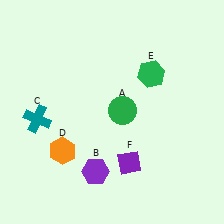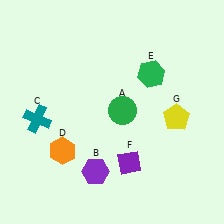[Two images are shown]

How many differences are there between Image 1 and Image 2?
There is 1 difference between the two images.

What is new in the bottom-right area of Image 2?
A yellow pentagon (G) was added in the bottom-right area of Image 2.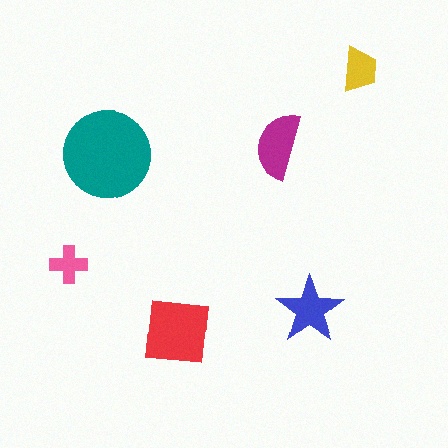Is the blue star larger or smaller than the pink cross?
Larger.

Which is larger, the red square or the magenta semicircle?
The red square.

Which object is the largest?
The teal circle.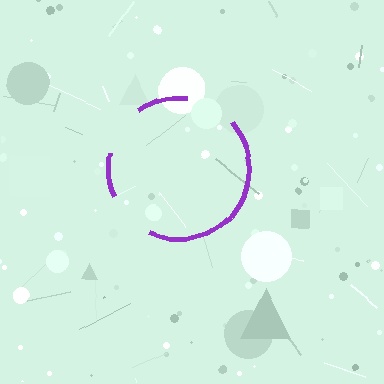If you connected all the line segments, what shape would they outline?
They would outline a circle.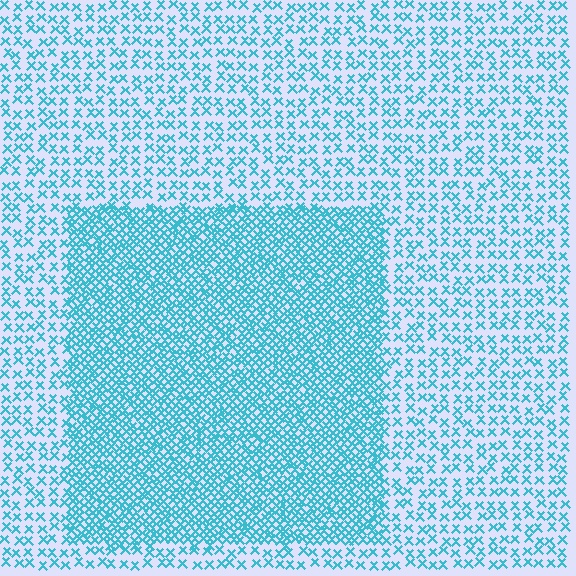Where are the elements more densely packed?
The elements are more densely packed inside the rectangle boundary.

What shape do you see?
I see a rectangle.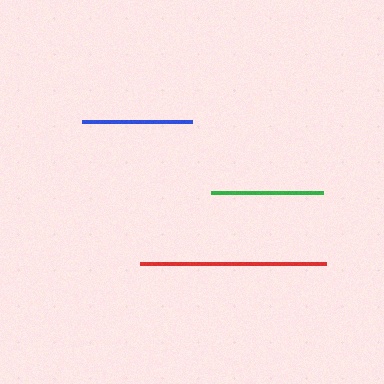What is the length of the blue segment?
The blue segment is approximately 110 pixels long.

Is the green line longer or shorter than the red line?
The red line is longer than the green line.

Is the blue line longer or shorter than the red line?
The red line is longer than the blue line.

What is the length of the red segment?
The red segment is approximately 185 pixels long.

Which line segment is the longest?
The red line is the longest at approximately 185 pixels.